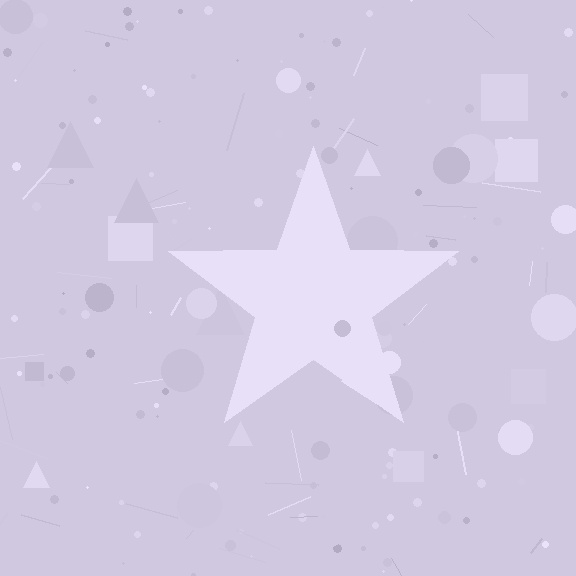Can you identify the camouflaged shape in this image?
The camouflaged shape is a star.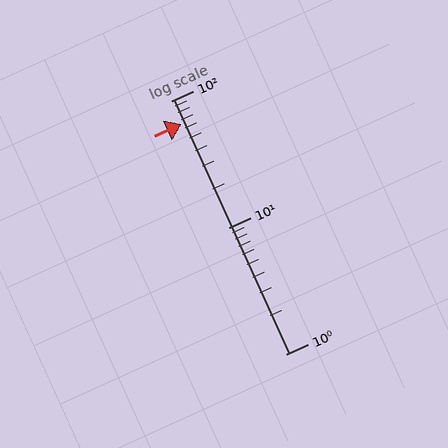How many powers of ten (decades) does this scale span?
The scale spans 2 decades, from 1 to 100.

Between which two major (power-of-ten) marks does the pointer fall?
The pointer is between 10 and 100.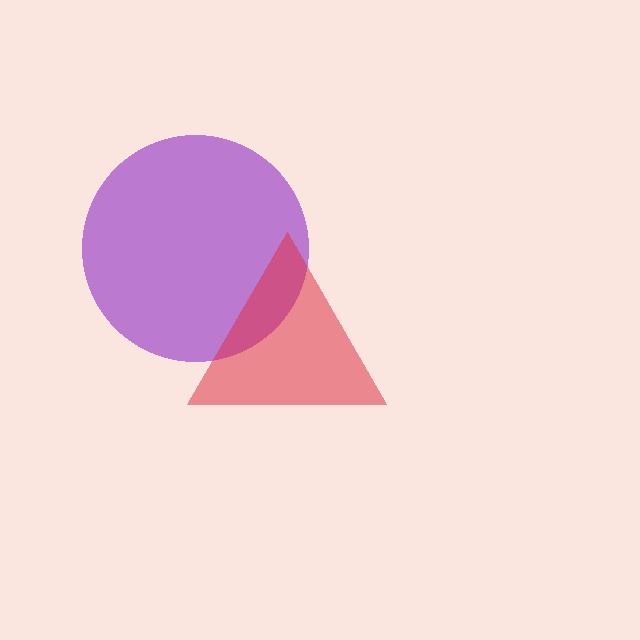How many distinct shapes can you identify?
There are 2 distinct shapes: a purple circle, a red triangle.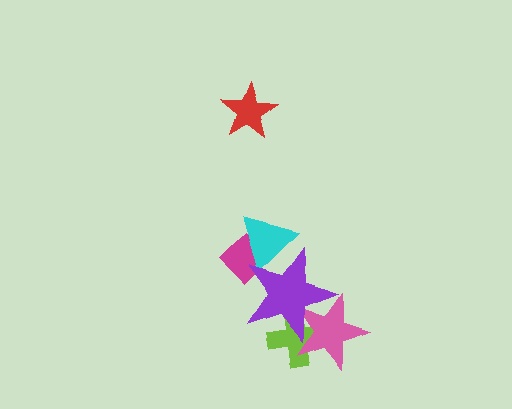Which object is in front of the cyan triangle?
The purple star is in front of the cyan triangle.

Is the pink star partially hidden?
Yes, it is partially covered by another shape.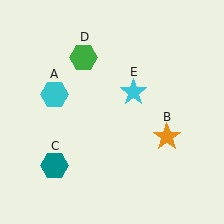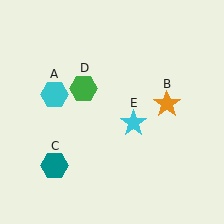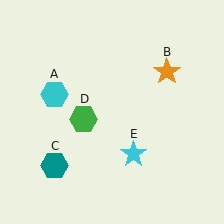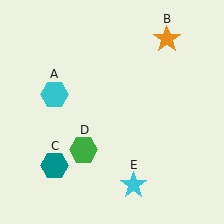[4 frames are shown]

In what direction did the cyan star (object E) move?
The cyan star (object E) moved down.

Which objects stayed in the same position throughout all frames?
Cyan hexagon (object A) and teal hexagon (object C) remained stationary.